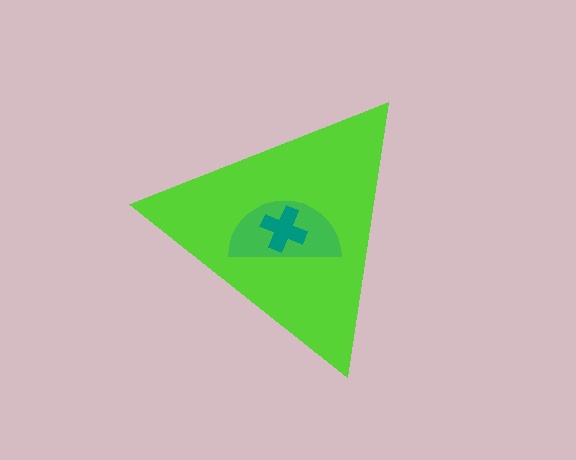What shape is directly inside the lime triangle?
The green semicircle.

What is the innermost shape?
The teal cross.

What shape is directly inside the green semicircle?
The teal cross.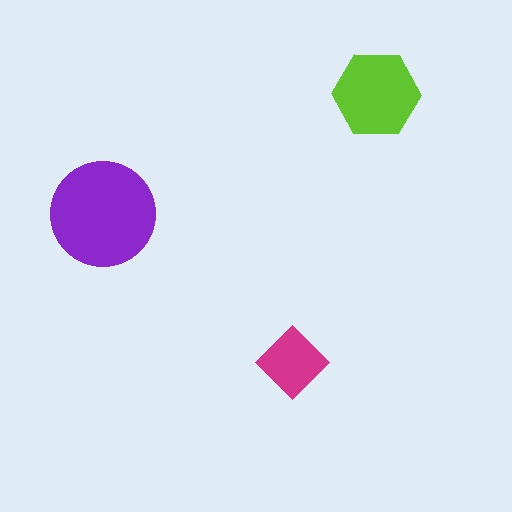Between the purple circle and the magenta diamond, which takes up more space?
The purple circle.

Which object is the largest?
The purple circle.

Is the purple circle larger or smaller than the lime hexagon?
Larger.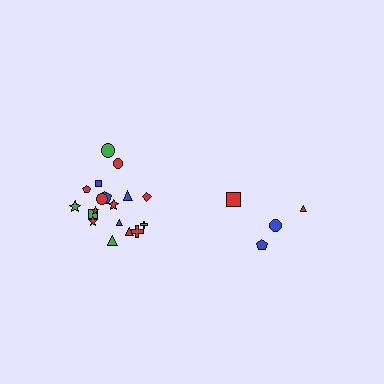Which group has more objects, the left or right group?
The left group.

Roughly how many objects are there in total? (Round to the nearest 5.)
Roughly 20 objects in total.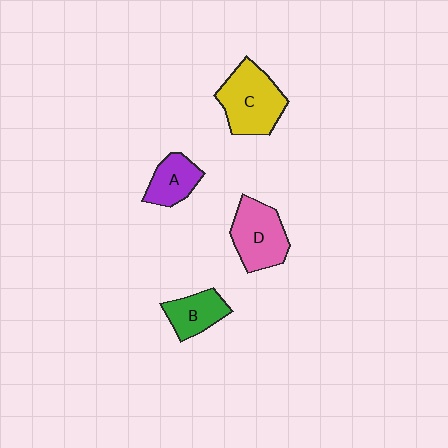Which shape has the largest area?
Shape C (yellow).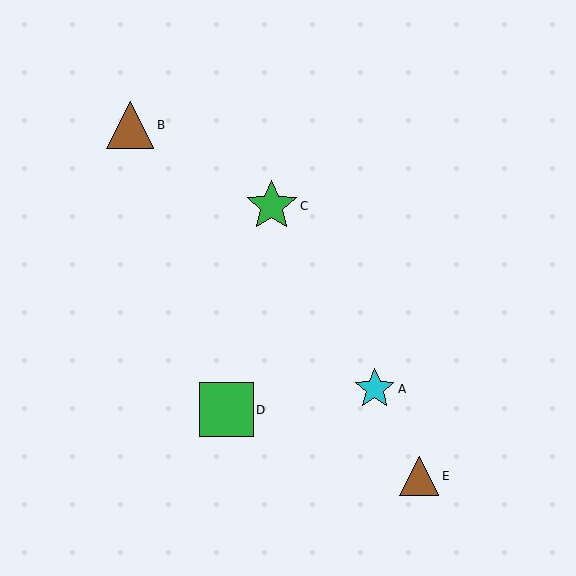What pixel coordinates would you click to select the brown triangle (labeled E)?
Click at (419, 476) to select the brown triangle E.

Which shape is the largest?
The green square (labeled D) is the largest.